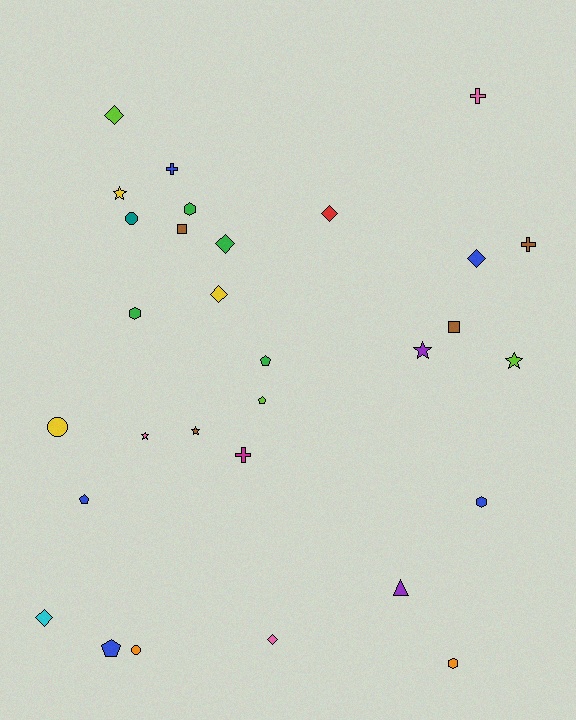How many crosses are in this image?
There are 4 crosses.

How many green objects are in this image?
There are 4 green objects.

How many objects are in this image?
There are 30 objects.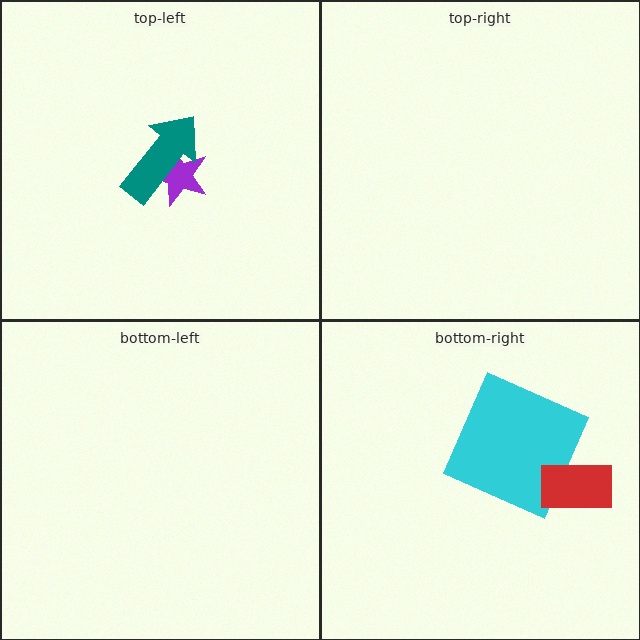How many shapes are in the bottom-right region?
2.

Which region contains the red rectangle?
The bottom-right region.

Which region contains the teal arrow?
The top-left region.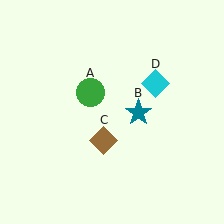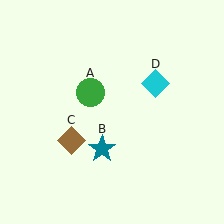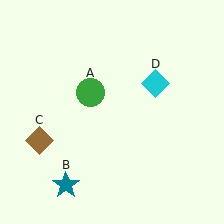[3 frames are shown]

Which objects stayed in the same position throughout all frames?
Green circle (object A) and cyan diamond (object D) remained stationary.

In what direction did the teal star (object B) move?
The teal star (object B) moved down and to the left.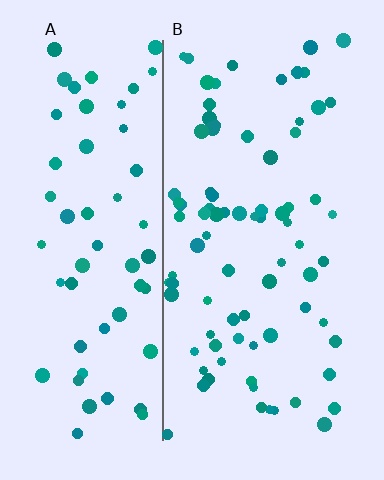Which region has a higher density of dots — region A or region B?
B (the right).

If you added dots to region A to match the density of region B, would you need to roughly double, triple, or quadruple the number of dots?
Approximately double.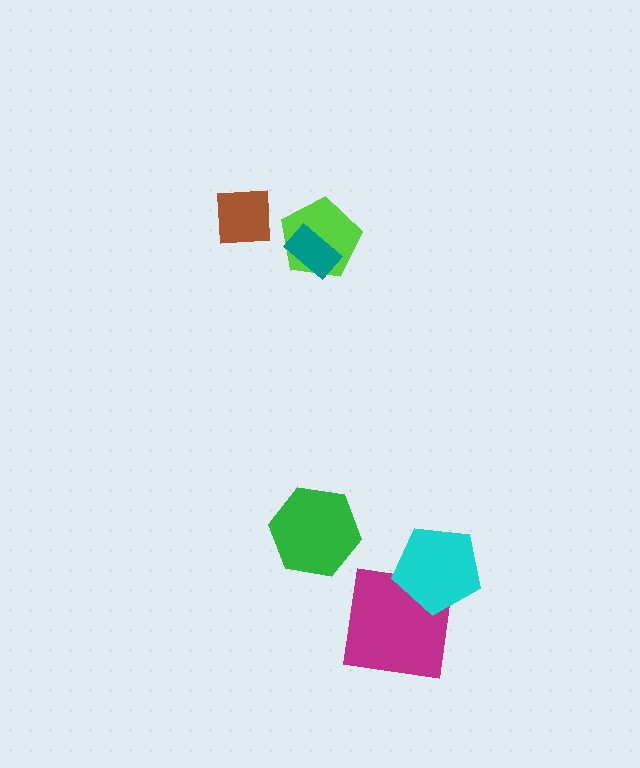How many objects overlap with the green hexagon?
0 objects overlap with the green hexagon.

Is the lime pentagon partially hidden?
Yes, it is partially covered by another shape.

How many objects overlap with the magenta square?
1 object overlaps with the magenta square.